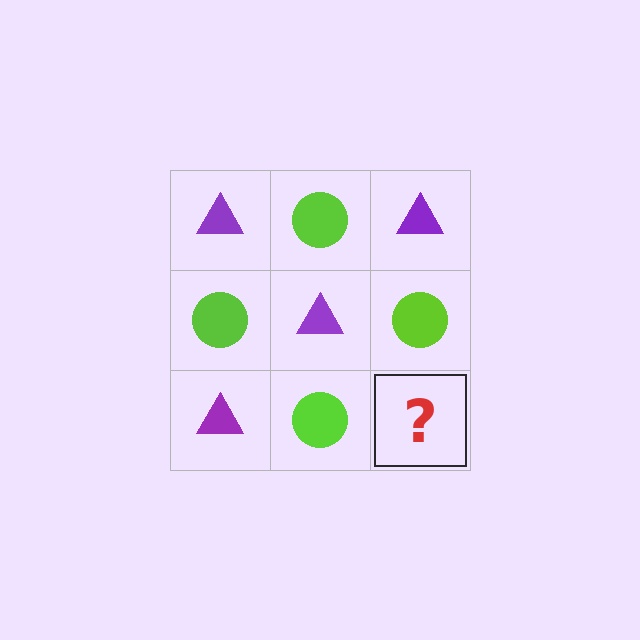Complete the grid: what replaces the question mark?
The question mark should be replaced with a purple triangle.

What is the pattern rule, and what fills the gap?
The rule is that it alternates purple triangle and lime circle in a checkerboard pattern. The gap should be filled with a purple triangle.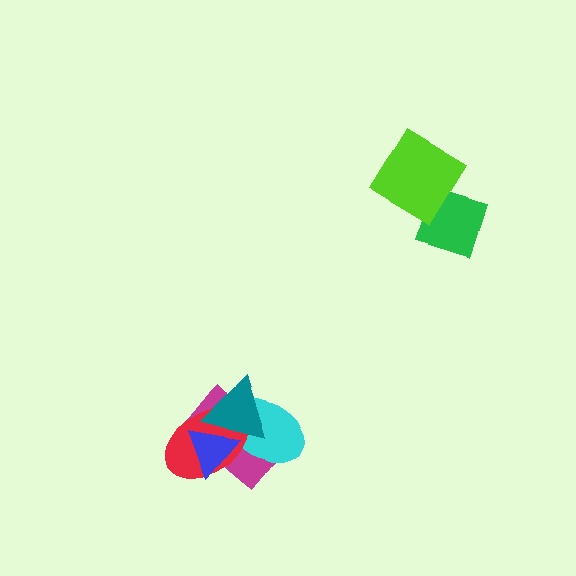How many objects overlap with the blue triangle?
4 objects overlap with the blue triangle.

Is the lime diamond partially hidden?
No, no other shape covers it.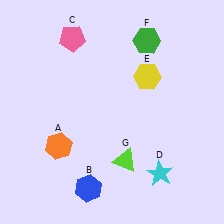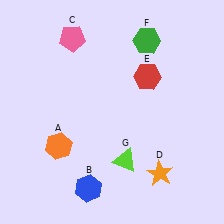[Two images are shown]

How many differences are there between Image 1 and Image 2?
There are 2 differences between the two images.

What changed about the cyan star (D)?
In Image 1, D is cyan. In Image 2, it changed to orange.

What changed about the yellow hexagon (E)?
In Image 1, E is yellow. In Image 2, it changed to red.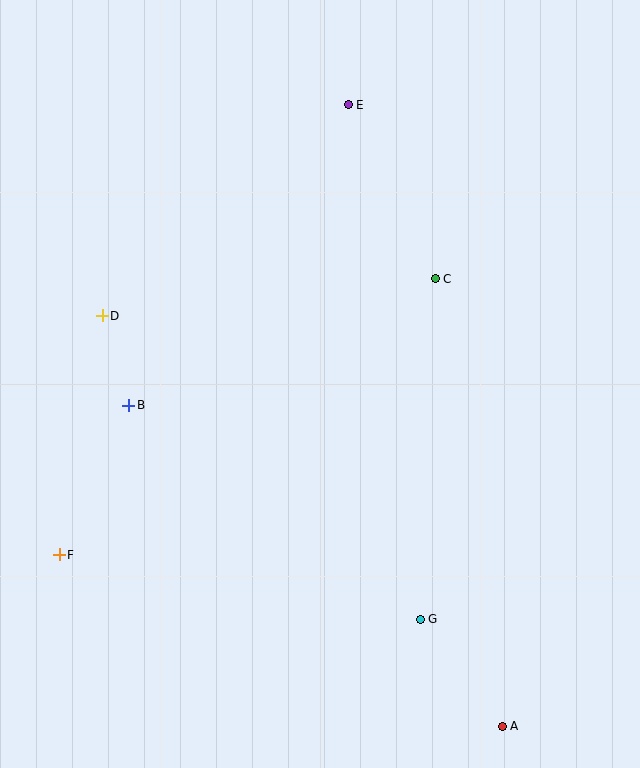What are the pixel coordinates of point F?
Point F is at (59, 555).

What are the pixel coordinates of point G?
Point G is at (420, 619).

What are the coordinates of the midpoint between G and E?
The midpoint between G and E is at (384, 362).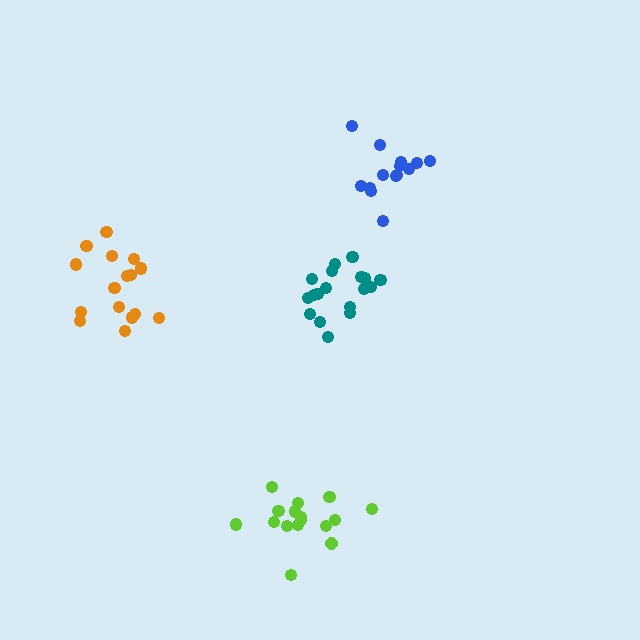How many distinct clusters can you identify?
There are 4 distinct clusters.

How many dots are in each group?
Group 1: 16 dots, Group 2: 18 dots, Group 3: 16 dots, Group 4: 14 dots (64 total).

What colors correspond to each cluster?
The clusters are colored: lime, teal, orange, blue.